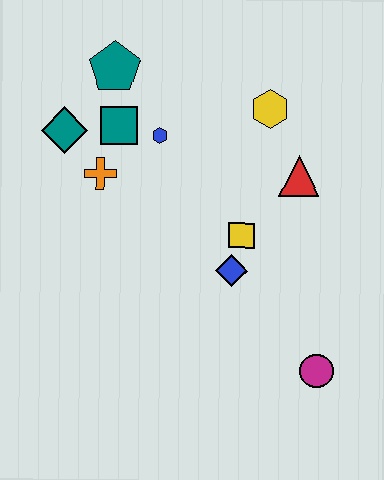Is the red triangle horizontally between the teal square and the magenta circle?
Yes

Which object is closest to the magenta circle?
The blue diamond is closest to the magenta circle.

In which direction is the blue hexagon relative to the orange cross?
The blue hexagon is to the right of the orange cross.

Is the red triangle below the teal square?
Yes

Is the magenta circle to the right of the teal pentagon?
Yes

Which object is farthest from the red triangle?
The teal diamond is farthest from the red triangle.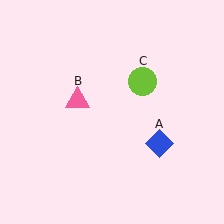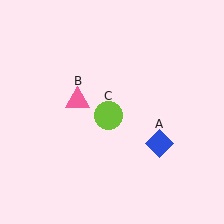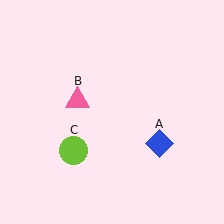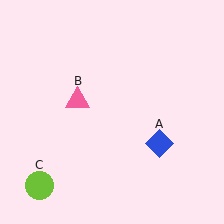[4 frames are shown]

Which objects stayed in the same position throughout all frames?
Blue diamond (object A) and pink triangle (object B) remained stationary.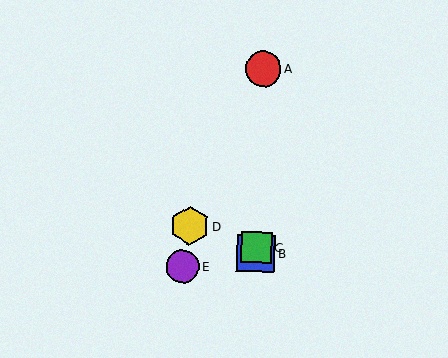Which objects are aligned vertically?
Objects A, B, C are aligned vertically.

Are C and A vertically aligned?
Yes, both are at x≈256.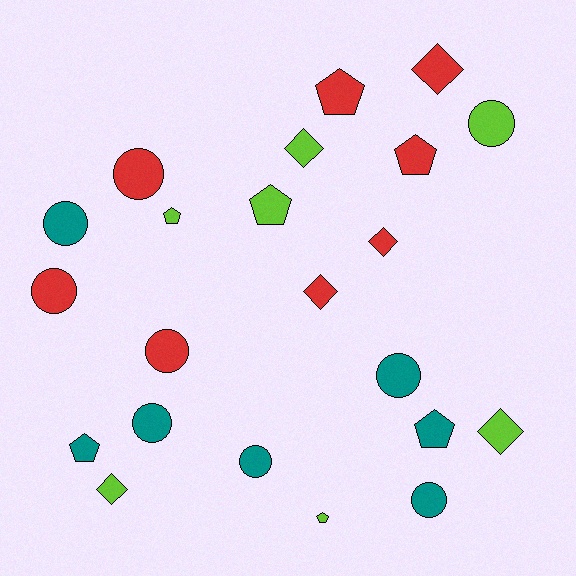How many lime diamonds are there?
There are 3 lime diamonds.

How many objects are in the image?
There are 22 objects.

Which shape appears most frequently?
Circle, with 9 objects.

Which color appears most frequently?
Red, with 8 objects.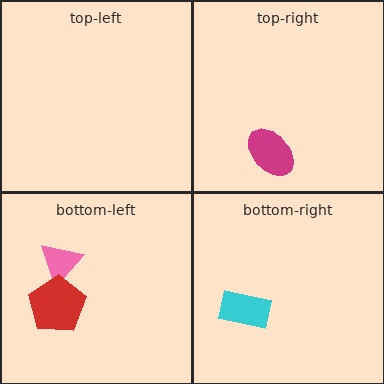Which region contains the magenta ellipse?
The top-right region.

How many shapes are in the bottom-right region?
1.